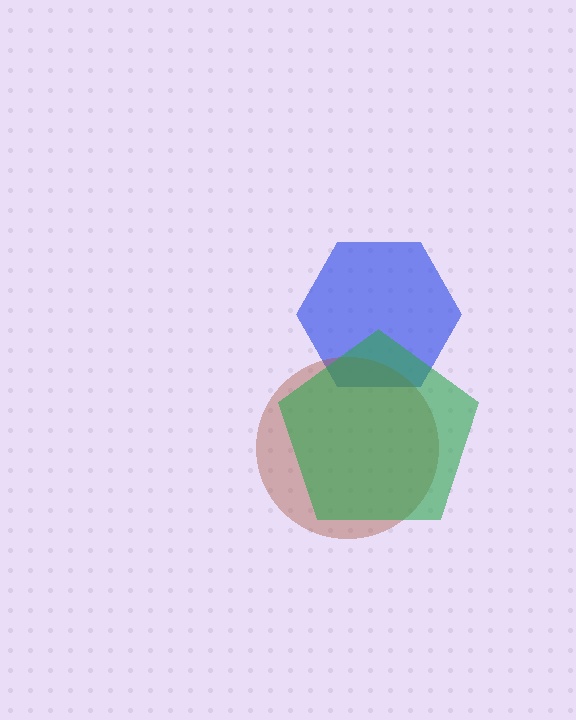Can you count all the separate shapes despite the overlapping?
Yes, there are 3 separate shapes.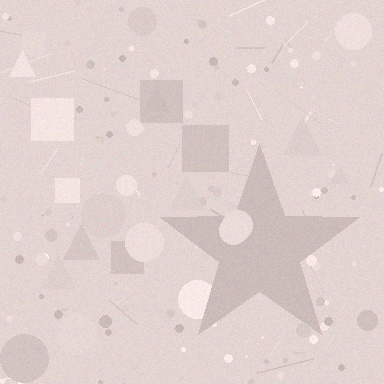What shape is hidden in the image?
A star is hidden in the image.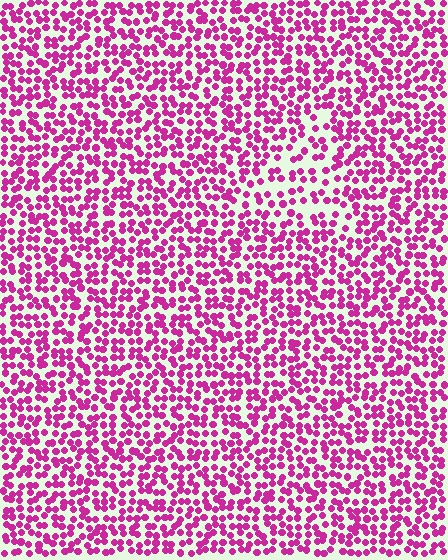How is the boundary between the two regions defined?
The boundary is defined by a change in element density (approximately 1.7x ratio). All elements are the same color, size, and shape.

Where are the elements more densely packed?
The elements are more densely packed outside the triangle boundary.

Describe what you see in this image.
The image contains small magenta elements arranged at two different densities. A triangle-shaped region is visible where the elements are less densely packed than the surrounding area.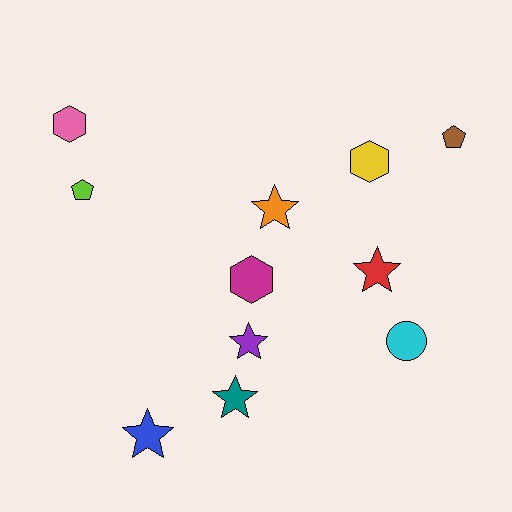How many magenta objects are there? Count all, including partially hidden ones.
There is 1 magenta object.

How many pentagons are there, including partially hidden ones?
There are 2 pentagons.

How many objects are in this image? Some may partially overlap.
There are 11 objects.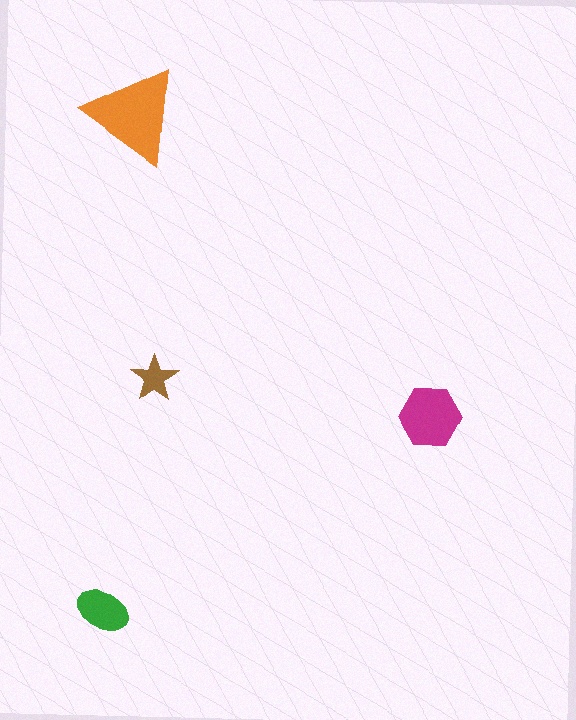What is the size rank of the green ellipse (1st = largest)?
3rd.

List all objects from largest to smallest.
The orange triangle, the magenta hexagon, the green ellipse, the brown star.